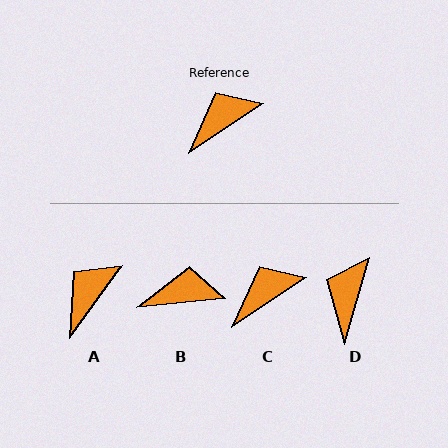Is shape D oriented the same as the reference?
No, it is off by about 40 degrees.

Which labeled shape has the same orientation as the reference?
C.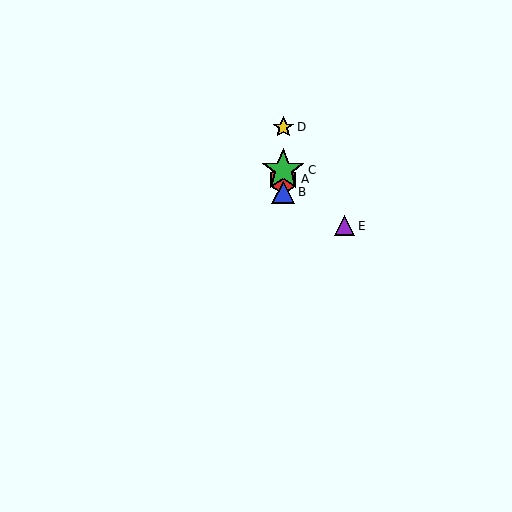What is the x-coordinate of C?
Object C is at x≈283.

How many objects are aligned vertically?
4 objects (A, B, C, D) are aligned vertically.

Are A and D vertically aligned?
Yes, both are at x≈283.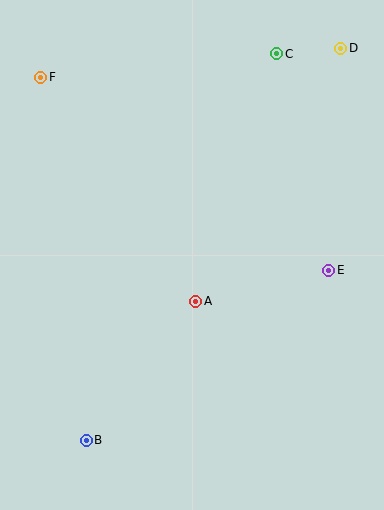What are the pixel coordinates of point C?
Point C is at (277, 54).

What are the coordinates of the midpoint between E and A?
The midpoint between E and A is at (262, 286).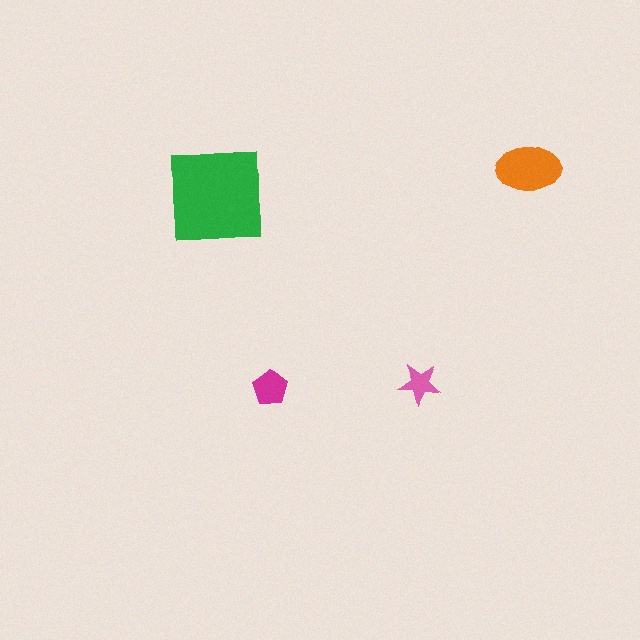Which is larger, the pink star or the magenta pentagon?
The magenta pentagon.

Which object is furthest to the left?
The green square is leftmost.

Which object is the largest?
The green square.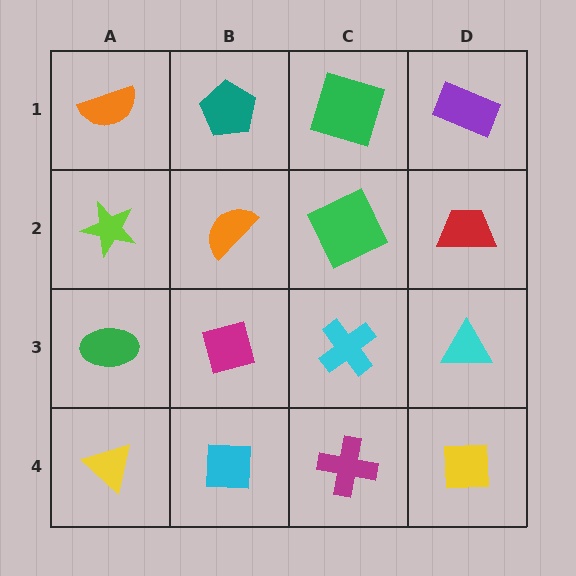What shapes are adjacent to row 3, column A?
A lime star (row 2, column A), a yellow triangle (row 4, column A), a magenta diamond (row 3, column B).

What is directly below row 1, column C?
A green square.